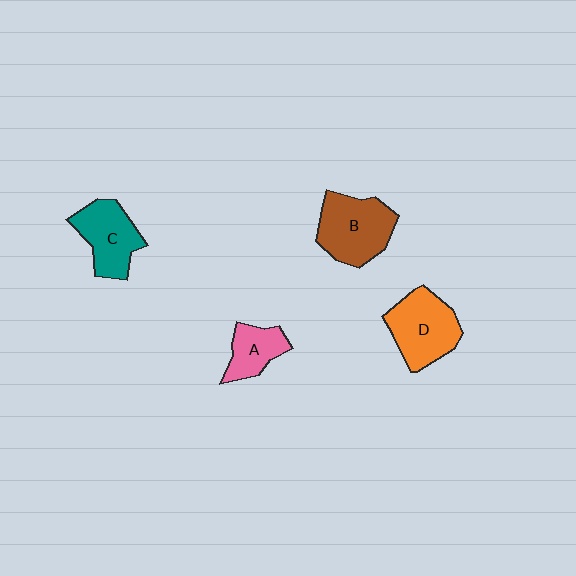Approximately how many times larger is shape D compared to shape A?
Approximately 1.7 times.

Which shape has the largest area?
Shape B (brown).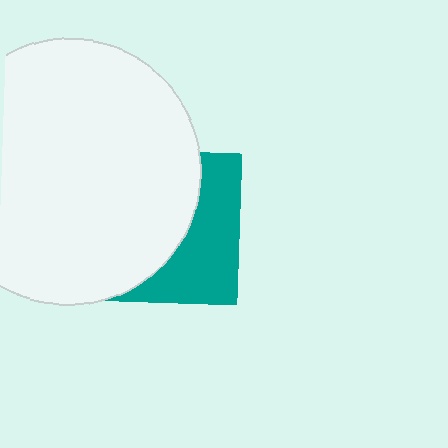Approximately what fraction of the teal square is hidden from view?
Roughly 60% of the teal square is hidden behind the white circle.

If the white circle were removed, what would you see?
You would see the complete teal square.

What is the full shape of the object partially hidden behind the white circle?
The partially hidden object is a teal square.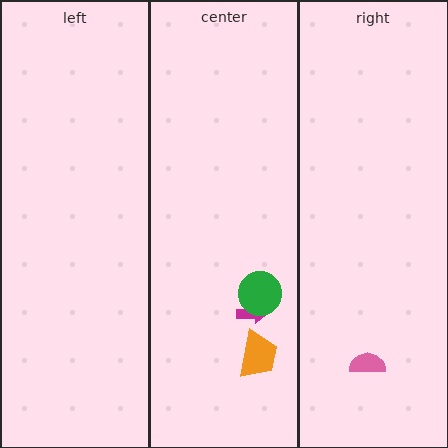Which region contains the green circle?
The center region.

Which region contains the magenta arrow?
The center region.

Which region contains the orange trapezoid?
The center region.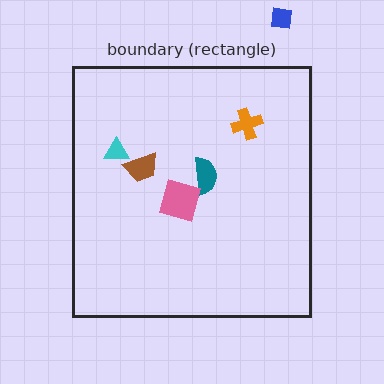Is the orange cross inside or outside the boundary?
Inside.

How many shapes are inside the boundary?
5 inside, 1 outside.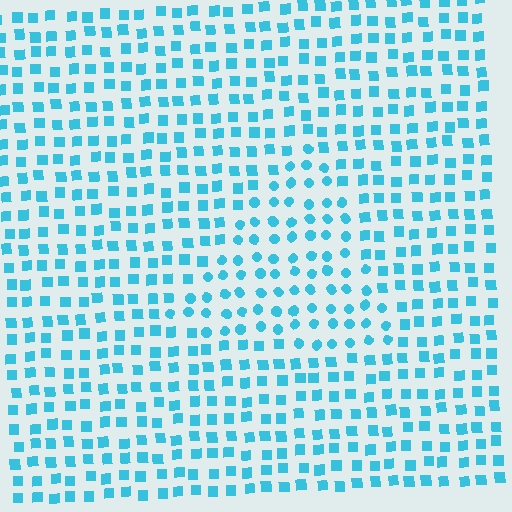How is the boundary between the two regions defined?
The boundary is defined by a change in element shape: circles inside vs. squares outside. All elements share the same color and spacing.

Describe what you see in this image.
The image is filled with small cyan elements arranged in a uniform grid. A triangle-shaped region contains circles, while the surrounding area contains squares. The boundary is defined purely by the change in element shape.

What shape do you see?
I see a triangle.